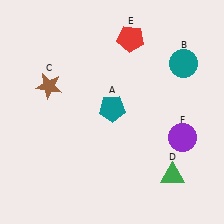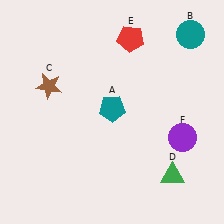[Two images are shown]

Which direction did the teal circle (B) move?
The teal circle (B) moved up.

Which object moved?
The teal circle (B) moved up.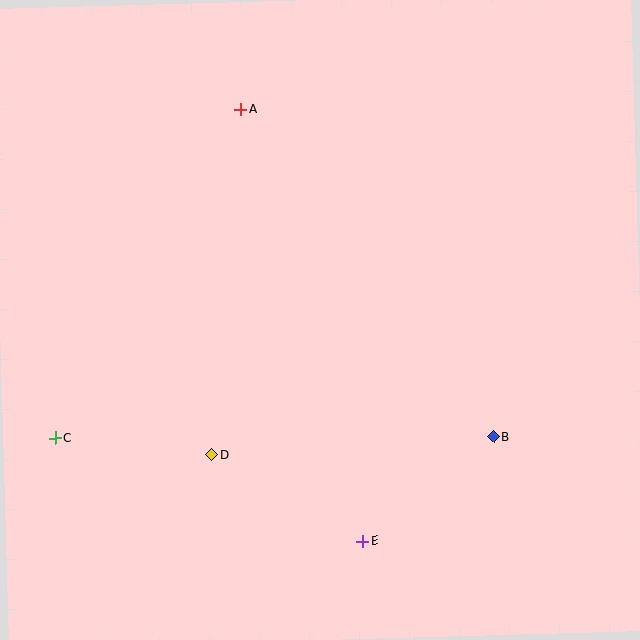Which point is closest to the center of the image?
Point D at (212, 455) is closest to the center.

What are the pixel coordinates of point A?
Point A is at (241, 109).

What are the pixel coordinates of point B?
Point B is at (494, 437).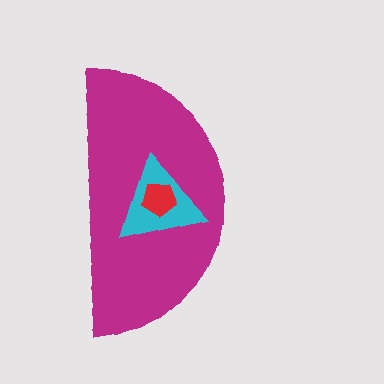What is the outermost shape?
The magenta semicircle.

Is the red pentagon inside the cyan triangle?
Yes.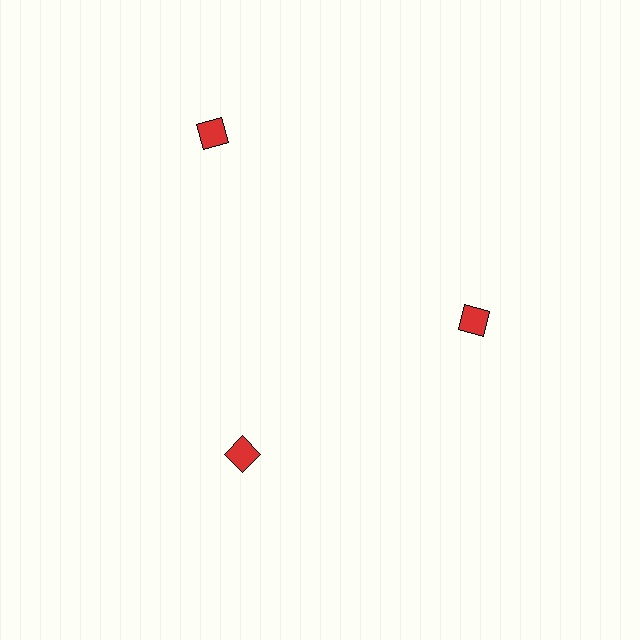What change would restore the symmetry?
The symmetry would be restored by moving it inward, back onto the ring so that all 3 diamonds sit at equal angles and equal distance from the center.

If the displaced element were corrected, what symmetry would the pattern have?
It would have 3-fold rotational symmetry — the pattern would map onto itself every 120 degrees.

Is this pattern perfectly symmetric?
No. The 3 red diamonds are arranged in a ring, but one element near the 11 o'clock position is pushed outward from the center, breaking the 3-fold rotational symmetry.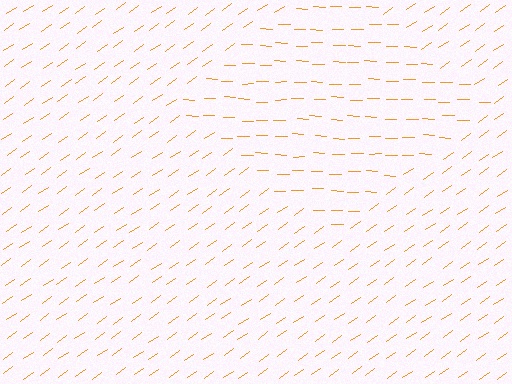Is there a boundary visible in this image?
Yes, there is a texture boundary formed by a change in line orientation.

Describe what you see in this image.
The image is filled with small orange line segments. A diamond region in the image has lines oriented differently from the surrounding lines, creating a visible texture boundary.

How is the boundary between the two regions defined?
The boundary is defined purely by a change in line orientation (approximately 37 degrees difference). All lines are the same color and thickness.